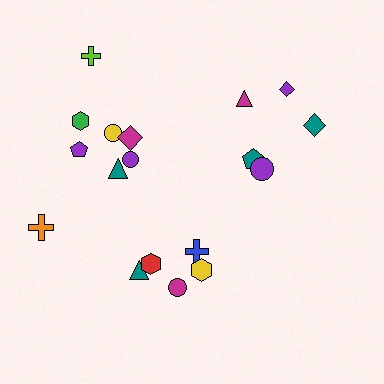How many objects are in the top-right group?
There are 5 objects.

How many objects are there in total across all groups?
There are 18 objects.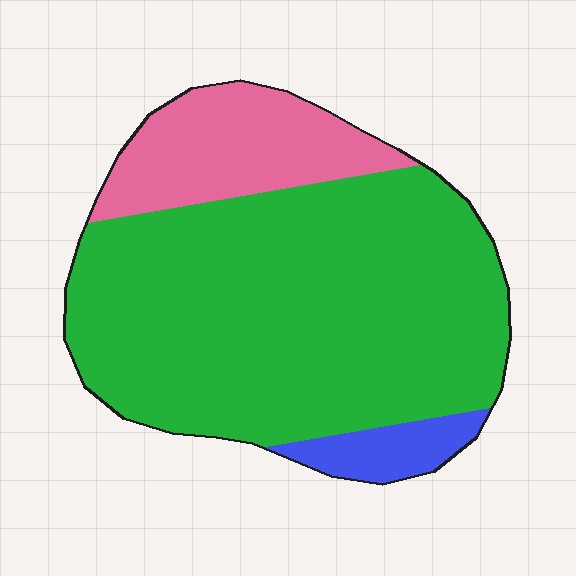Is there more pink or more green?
Green.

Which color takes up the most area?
Green, at roughly 75%.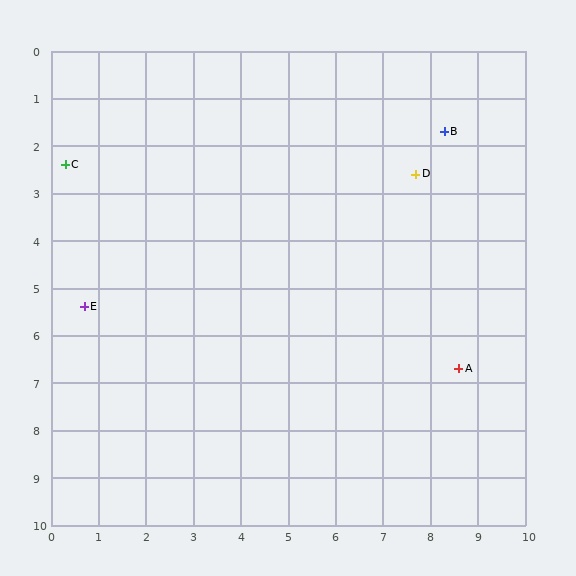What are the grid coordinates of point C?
Point C is at approximately (0.3, 2.4).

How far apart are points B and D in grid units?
Points B and D are about 1.1 grid units apart.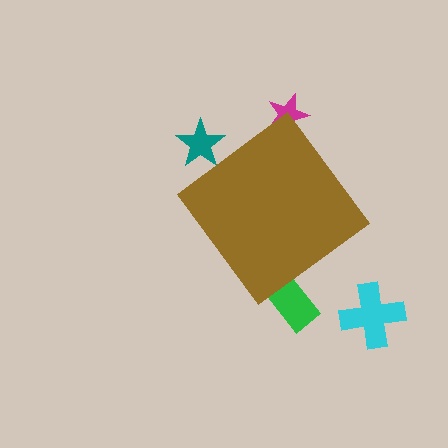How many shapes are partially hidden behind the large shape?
3 shapes are partially hidden.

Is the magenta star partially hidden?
Yes, the magenta star is partially hidden behind the brown diamond.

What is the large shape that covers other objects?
A brown diamond.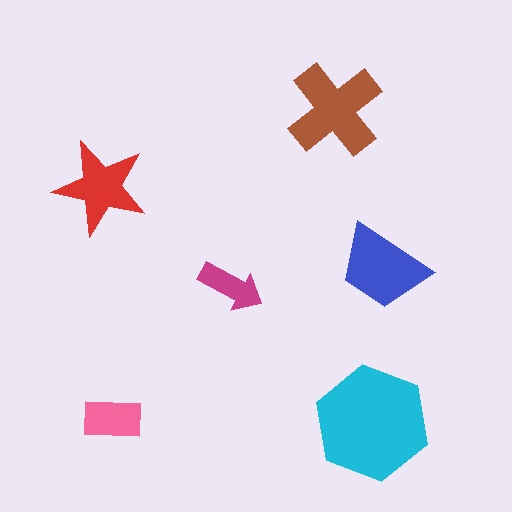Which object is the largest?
The cyan hexagon.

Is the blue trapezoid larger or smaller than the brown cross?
Smaller.